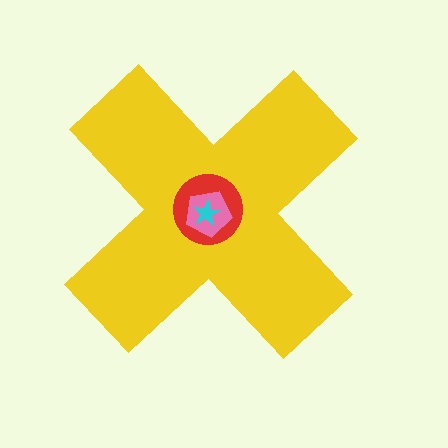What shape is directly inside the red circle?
The pink pentagon.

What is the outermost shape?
The yellow cross.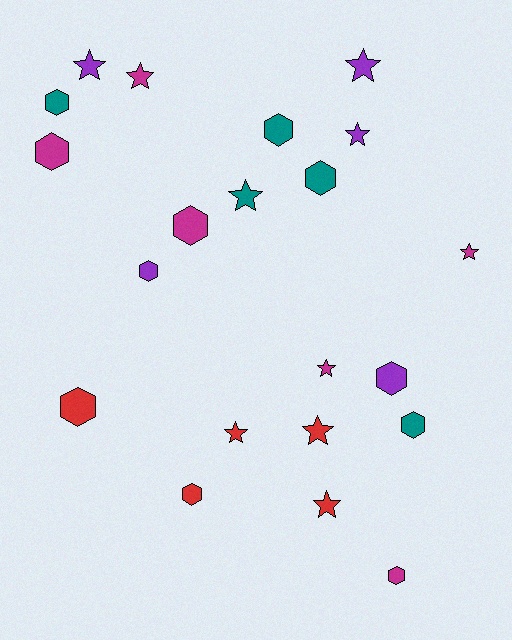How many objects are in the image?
There are 21 objects.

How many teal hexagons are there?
There are 4 teal hexagons.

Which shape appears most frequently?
Hexagon, with 11 objects.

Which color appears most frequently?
Magenta, with 6 objects.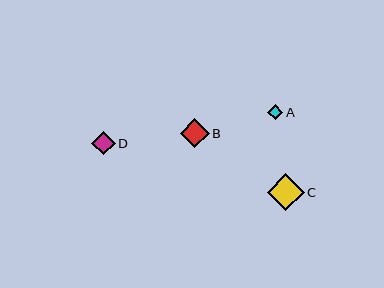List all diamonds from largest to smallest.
From largest to smallest: C, B, D, A.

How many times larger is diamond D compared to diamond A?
Diamond D is approximately 1.5 times the size of diamond A.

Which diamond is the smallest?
Diamond A is the smallest with a size of approximately 16 pixels.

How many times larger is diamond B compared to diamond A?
Diamond B is approximately 1.8 times the size of diamond A.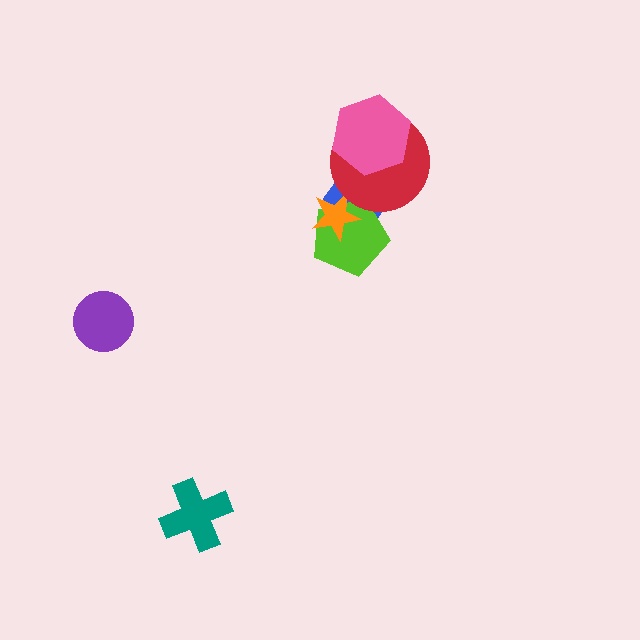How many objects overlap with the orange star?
2 objects overlap with the orange star.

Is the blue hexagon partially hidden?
Yes, it is partially covered by another shape.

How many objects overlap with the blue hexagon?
3 objects overlap with the blue hexagon.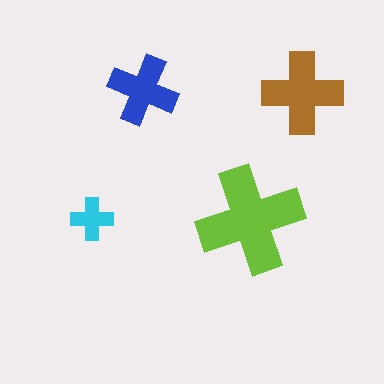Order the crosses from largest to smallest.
the lime one, the brown one, the blue one, the cyan one.